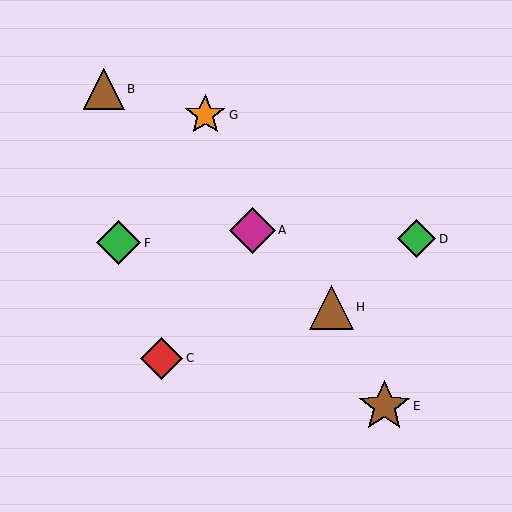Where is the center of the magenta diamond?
The center of the magenta diamond is at (253, 230).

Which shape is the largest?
The brown star (labeled E) is the largest.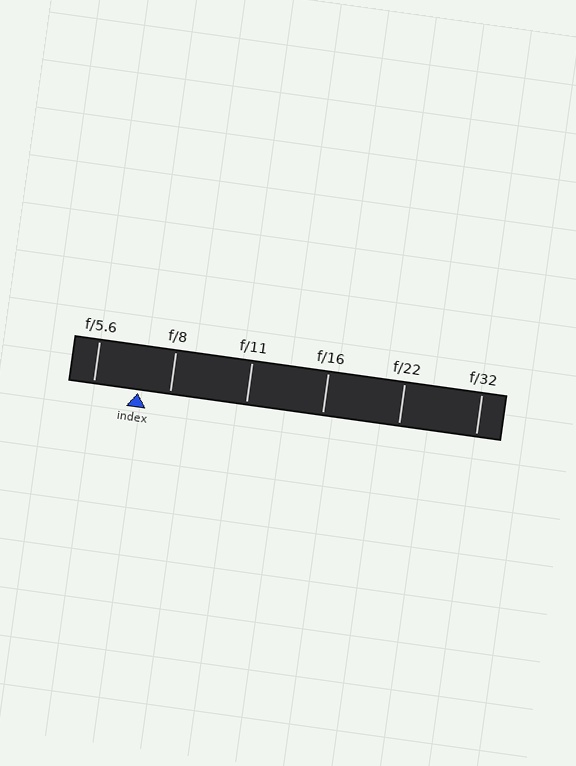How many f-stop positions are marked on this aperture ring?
There are 6 f-stop positions marked.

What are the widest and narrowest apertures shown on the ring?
The widest aperture shown is f/5.6 and the narrowest is f/32.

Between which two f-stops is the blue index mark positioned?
The index mark is between f/5.6 and f/8.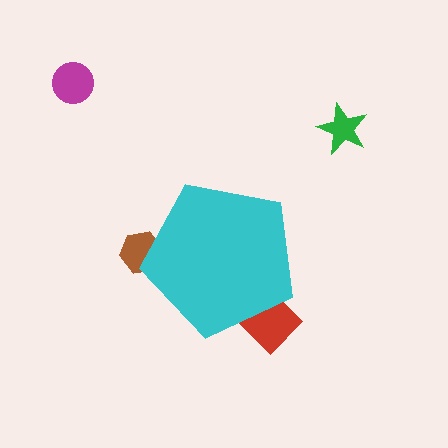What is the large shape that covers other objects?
A cyan pentagon.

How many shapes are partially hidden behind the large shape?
2 shapes are partially hidden.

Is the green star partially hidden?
No, the green star is fully visible.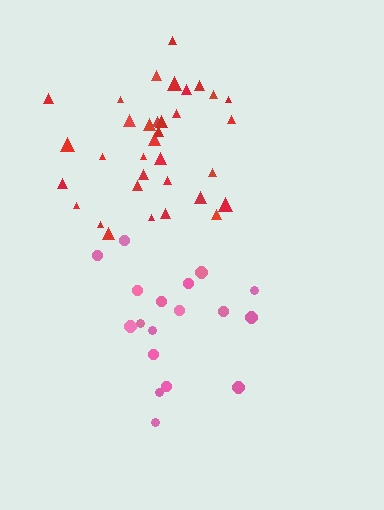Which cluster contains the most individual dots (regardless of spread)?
Red (34).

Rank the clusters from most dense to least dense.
red, pink.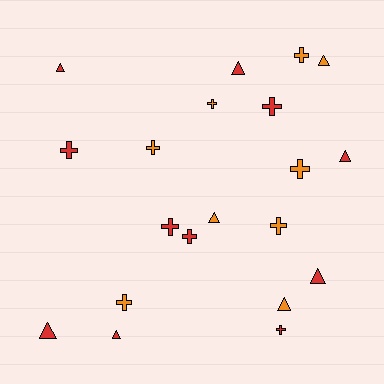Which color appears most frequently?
Red, with 11 objects.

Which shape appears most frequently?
Cross, with 11 objects.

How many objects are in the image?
There are 20 objects.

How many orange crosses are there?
There are 6 orange crosses.